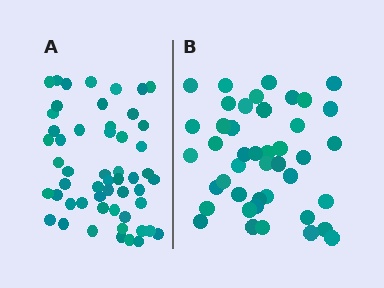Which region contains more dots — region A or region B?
Region A (the left region) has more dots.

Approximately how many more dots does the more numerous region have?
Region A has roughly 10 or so more dots than region B.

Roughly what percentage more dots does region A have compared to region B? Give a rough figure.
About 25% more.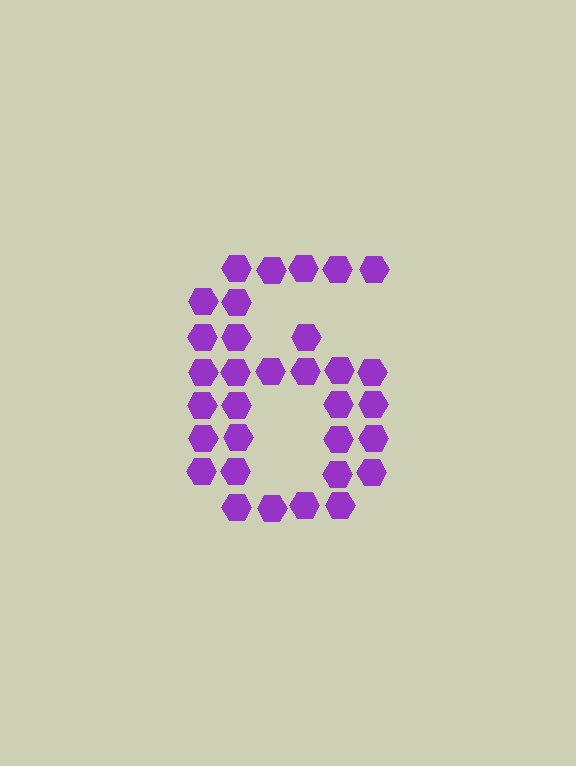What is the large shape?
The large shape is the digit 6.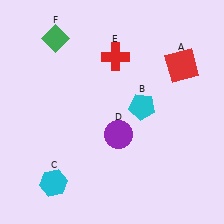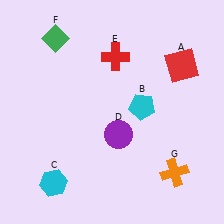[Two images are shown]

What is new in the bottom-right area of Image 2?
An orange cross (G) was added in the bottom-right area of Image 2.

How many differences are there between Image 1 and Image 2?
There is 1 difference between the two images.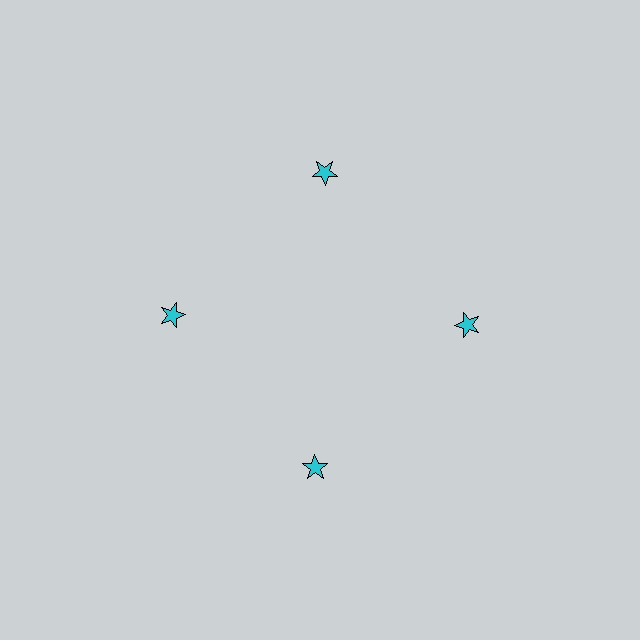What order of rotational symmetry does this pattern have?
This pattern has 4-fold rotational symmetry.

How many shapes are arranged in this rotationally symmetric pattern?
There are 4 shapes, arranged in 4 groups of 1.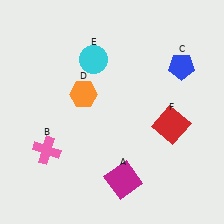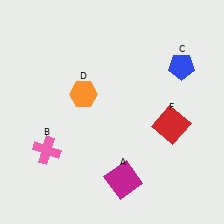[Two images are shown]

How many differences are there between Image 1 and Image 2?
There is 1 difference between the two images.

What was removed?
The cyan circle (E) was removed in Image 2.